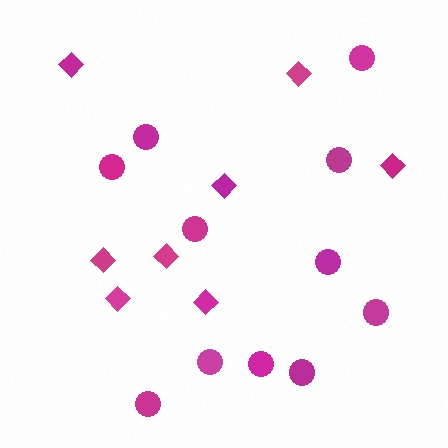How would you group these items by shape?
There are 2 groups: one group of circles (11) and one group of diamonds (8).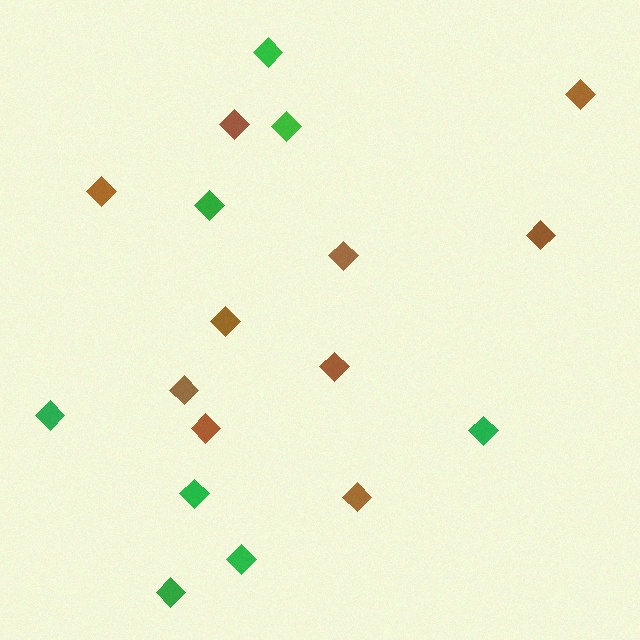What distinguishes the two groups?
There are 2 groups: one group of green diamonds (8) and one group of brown diamonds (10).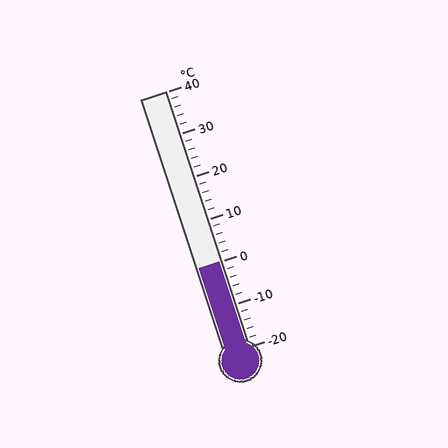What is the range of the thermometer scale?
The thermometer scale ranges from -20°C to 40°C.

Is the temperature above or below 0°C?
The temperature is at 0°C.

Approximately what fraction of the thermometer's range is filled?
The thermometer is filled to approximately 35% of its range.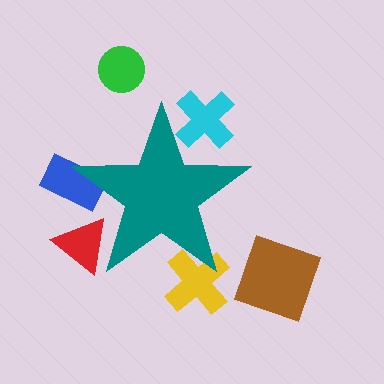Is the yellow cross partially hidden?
Yes, the yellow cross is partially hidden behind the teal star.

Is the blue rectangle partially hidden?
Yes, the blue rectangle is partially hidden behind the teal star.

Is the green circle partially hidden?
No, the green circle is fully visible.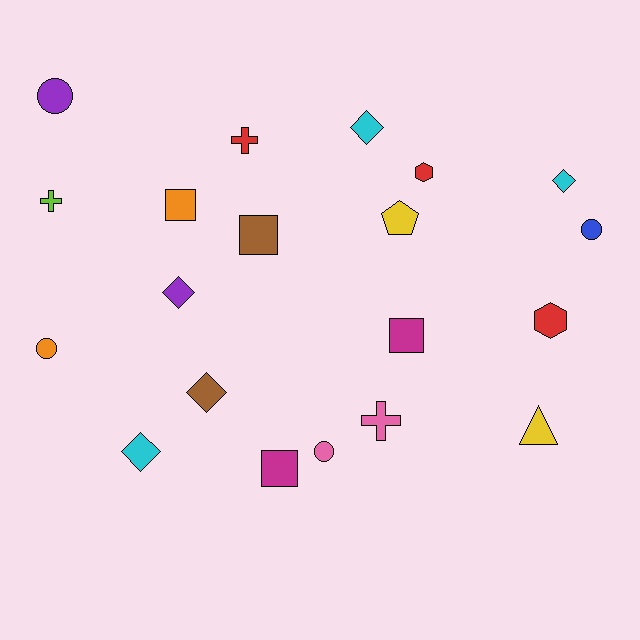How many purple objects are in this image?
There are 2 purple objects.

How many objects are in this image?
There are 20 objects.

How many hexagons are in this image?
There are 2 hexagons.